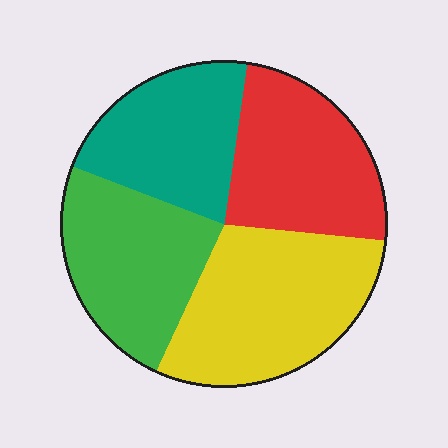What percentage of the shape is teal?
Teal covers 22% of the shape.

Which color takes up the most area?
Yellow, at roughly 30%.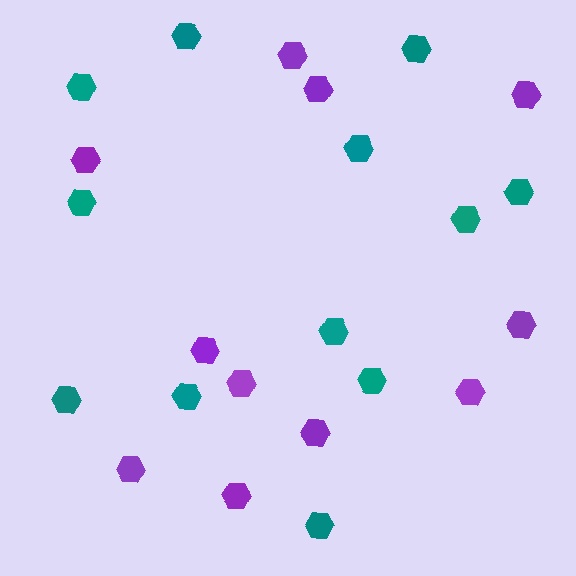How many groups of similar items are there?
There are 2 groups: one group of purple hexagons (11) and one group of teal hexagons (12).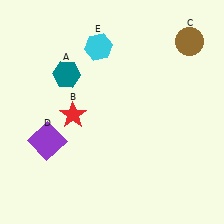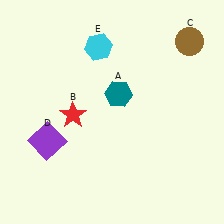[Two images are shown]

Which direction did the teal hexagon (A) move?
The teal hexagon (A) moved right.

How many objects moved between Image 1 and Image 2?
1 object moved between the two images.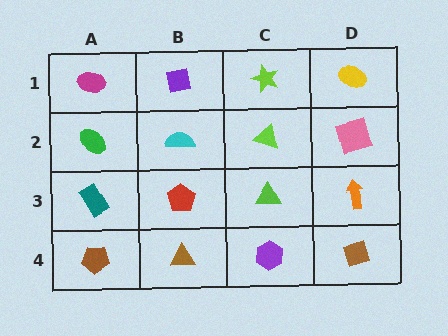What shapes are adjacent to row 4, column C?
A lime triangle (row 3, column C), a brown triangle (row 4, column B), a brown square (row 4, column D).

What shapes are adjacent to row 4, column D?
An orange arrow (row 3, column D), a purple hexagon (row 4, column C).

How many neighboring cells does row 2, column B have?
4.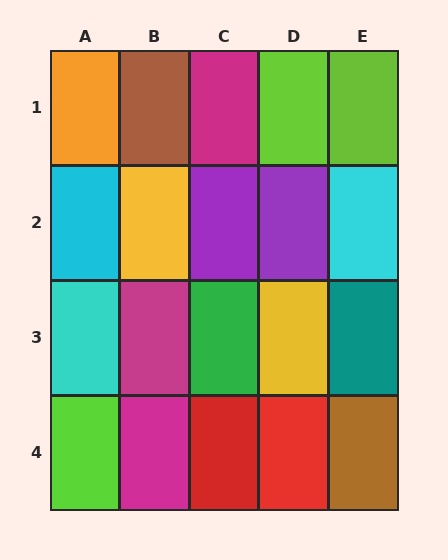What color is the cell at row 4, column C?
Red.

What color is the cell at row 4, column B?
Magenta.